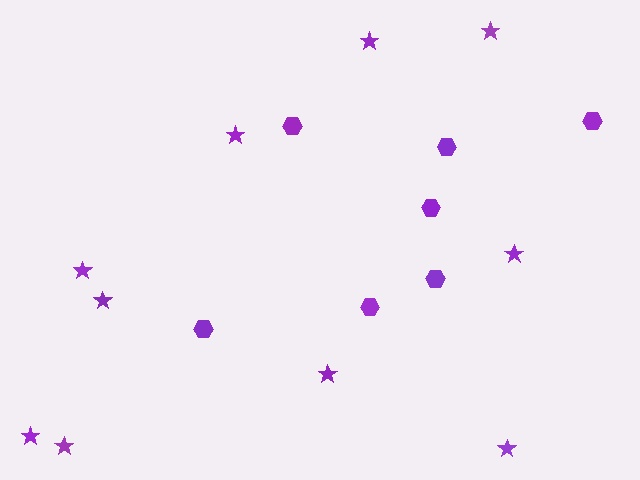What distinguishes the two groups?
There are 2 groups: one group of hexagons (7) and one group of stars (10).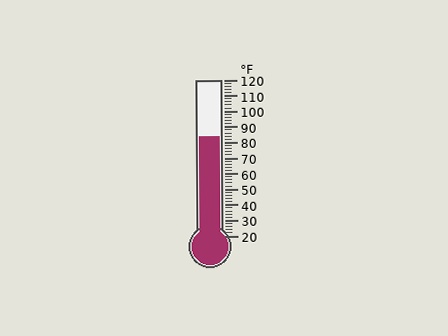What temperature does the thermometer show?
The thermometer shows approximately 84°F.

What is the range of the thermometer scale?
The thermometer scale ranges from 20°F to 120°F.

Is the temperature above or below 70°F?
The temperature is above 70°F.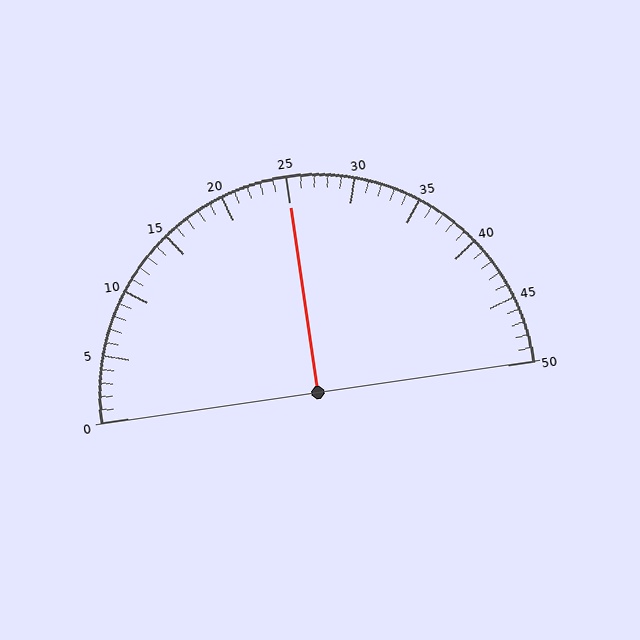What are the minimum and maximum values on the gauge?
The gauge ranges from 0 to 50.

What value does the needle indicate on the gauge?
The needle indicates approximately 25.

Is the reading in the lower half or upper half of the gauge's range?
The reading is in the upper half of the range (0 to 50).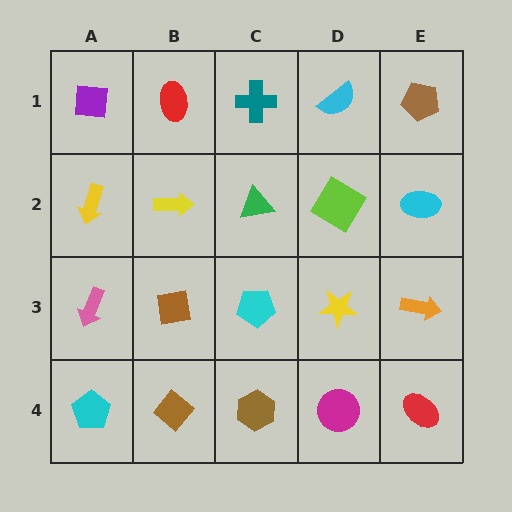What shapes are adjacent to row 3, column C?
A green triangle (row 2, column C), a brown hexagon (row 4, column C), a brown square (row 3, column B), a yellow star (row 3, column D).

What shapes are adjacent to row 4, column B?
A brown square (row 3, column B), a cyan pentagon (row 4, column A), a brown hexagon (row 4, column C).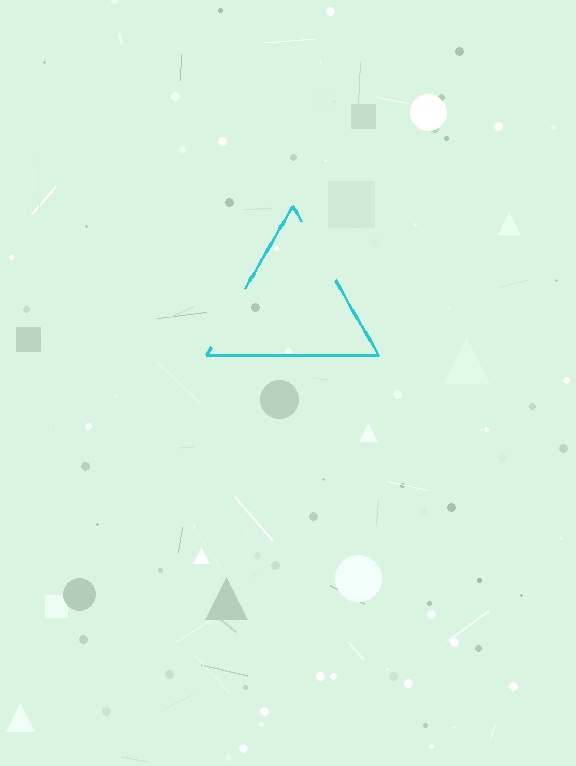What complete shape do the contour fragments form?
The contour fragments form a triangle.